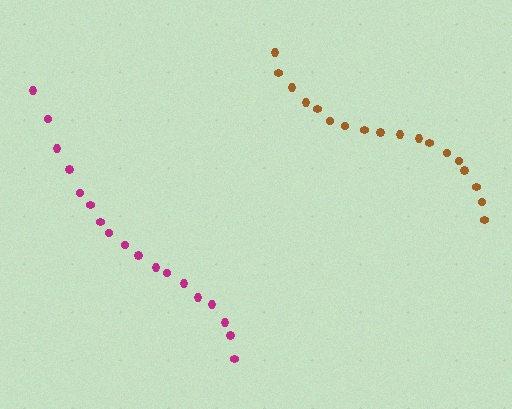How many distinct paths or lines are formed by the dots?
There are 2 distinct paths.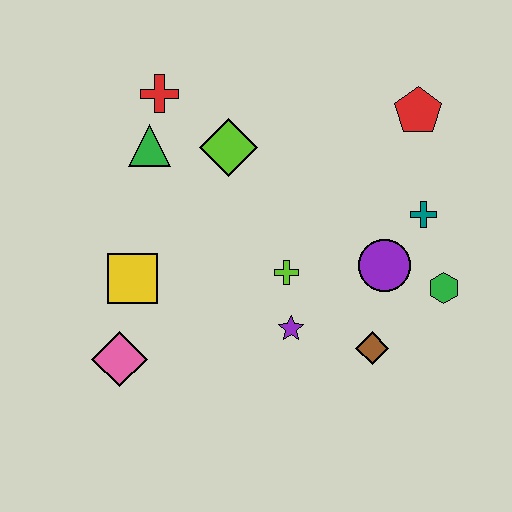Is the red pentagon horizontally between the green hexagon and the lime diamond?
Yes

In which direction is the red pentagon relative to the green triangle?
The red pentagon is to the right of the green triangle.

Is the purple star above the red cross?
No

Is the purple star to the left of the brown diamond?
Yes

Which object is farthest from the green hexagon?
The red cross is farthest from the green hexagon.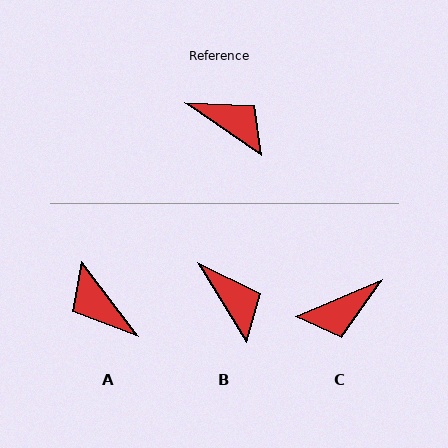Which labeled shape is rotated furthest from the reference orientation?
A, about 162 degrees away.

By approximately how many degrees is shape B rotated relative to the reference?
Approximately 24 degrees clockwise.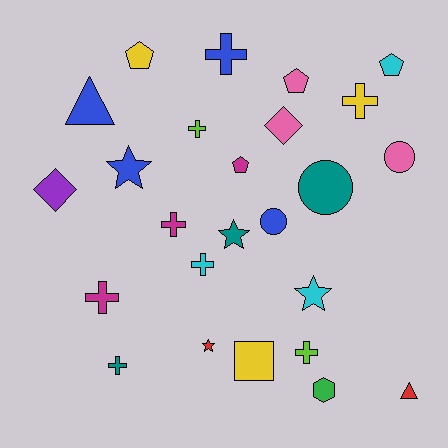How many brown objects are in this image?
There are no brown objects.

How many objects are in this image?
There are 25 objects.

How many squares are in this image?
There is 1 square.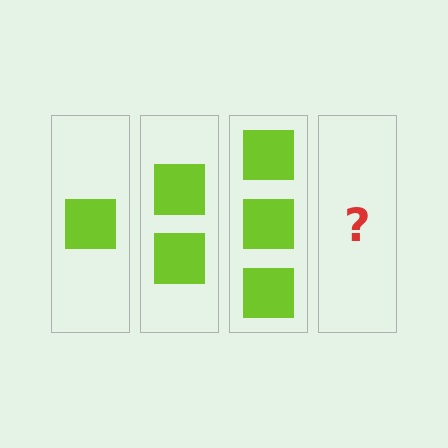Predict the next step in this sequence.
The next step is 4 squares.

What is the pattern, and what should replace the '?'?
The pattern is that each step adds one more square. The '?' should be 4 squares.